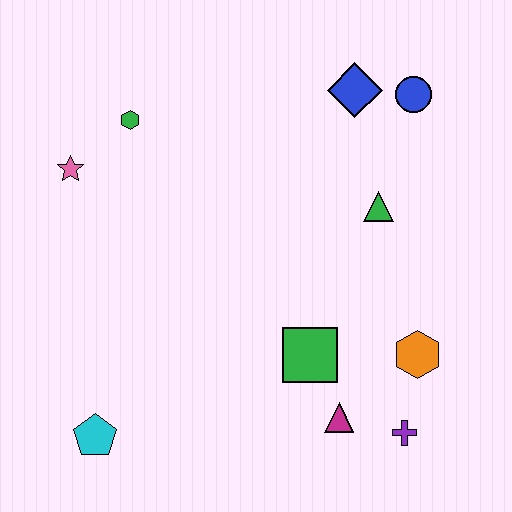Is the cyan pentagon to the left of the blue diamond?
Yes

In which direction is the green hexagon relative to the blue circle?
The green hexagon is to the left of the blue circle.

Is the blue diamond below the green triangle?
No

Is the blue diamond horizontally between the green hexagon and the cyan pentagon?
No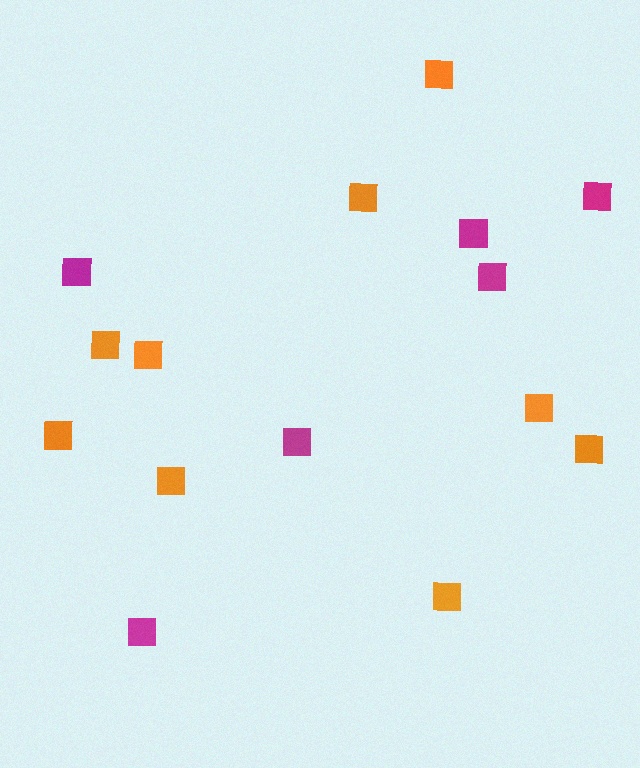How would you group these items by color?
There are 2 groups: one group of orange squares (9) and one group of magenta squares (6).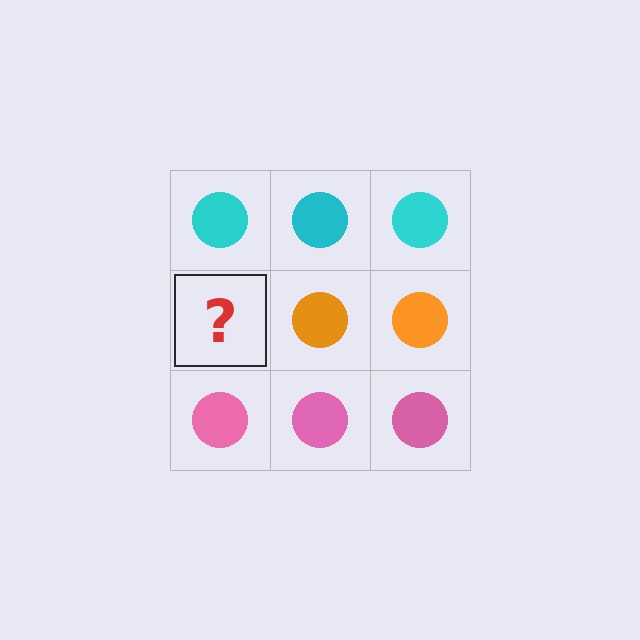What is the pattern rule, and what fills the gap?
The rule is that each row has a consistent color. The gap should be filled with an orange circle.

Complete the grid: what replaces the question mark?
The question mark should be replaced with an orange circle.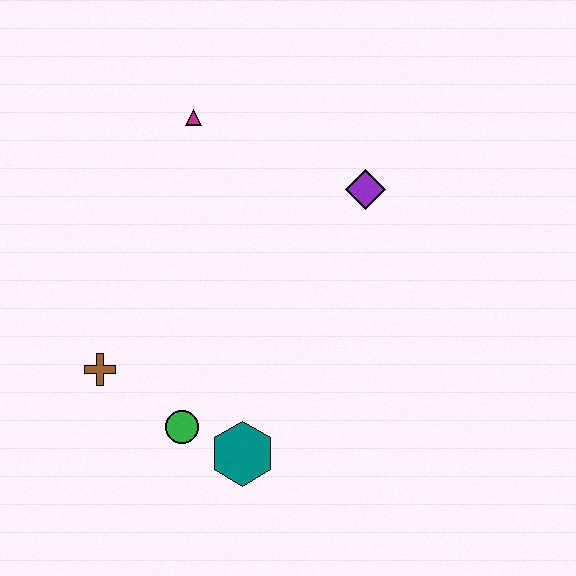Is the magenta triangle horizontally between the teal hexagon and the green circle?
Yes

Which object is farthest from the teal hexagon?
The magenta triangle is farthest from the teal hexagon.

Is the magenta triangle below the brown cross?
No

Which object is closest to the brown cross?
The green circle is closest to the brown cross.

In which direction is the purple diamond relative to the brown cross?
The purple diamond is to the right of the brown cross.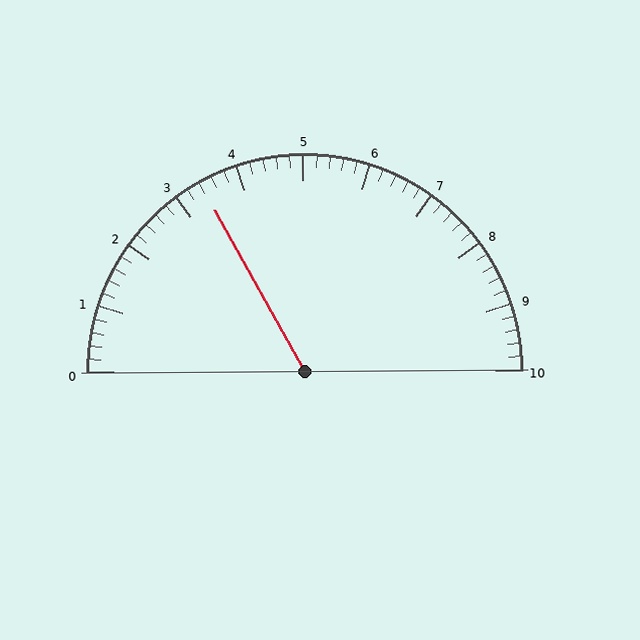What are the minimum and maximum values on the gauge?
The gauge ranges from 0 to 10.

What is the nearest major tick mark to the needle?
The nearest major tick mark is 3.